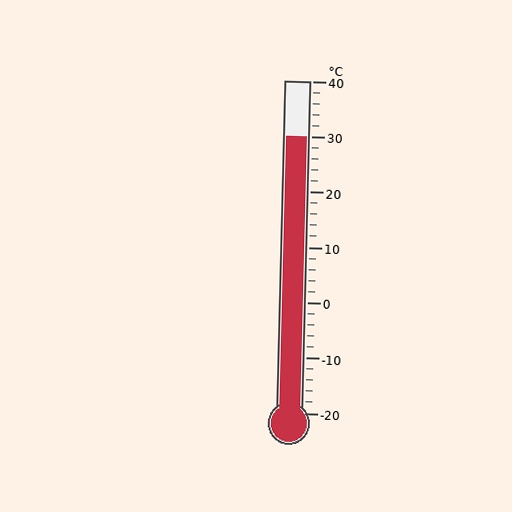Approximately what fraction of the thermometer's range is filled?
The thermometer is filled to approximately 85% of its range.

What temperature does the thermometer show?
The thermometer shows approximately 30°C.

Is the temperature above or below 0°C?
The temperature is above 0°C.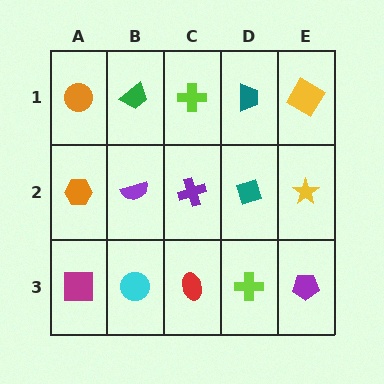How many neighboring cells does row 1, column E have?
2.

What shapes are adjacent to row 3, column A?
An orange hexagon (row 2, column A), a cyan circle (row 3, column B).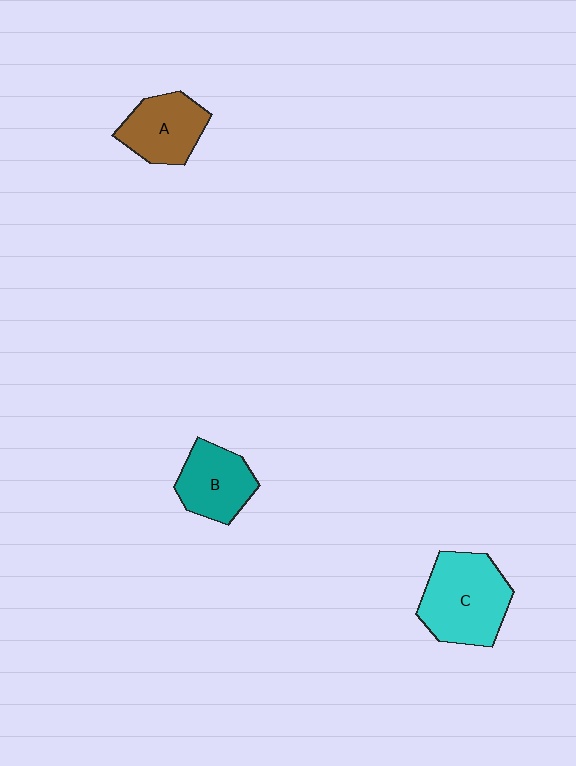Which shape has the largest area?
Shape C (cyan).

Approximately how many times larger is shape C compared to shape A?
Approximately 1.4 times.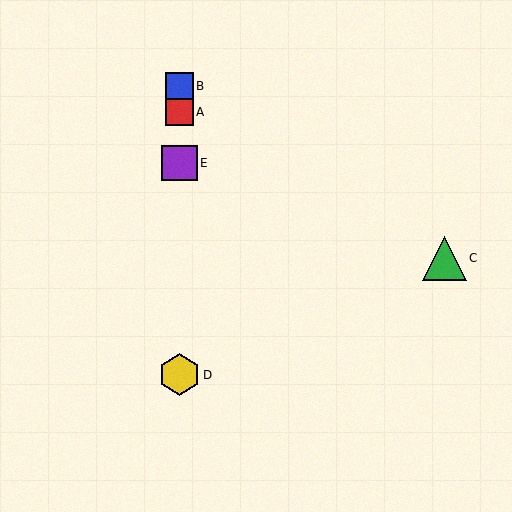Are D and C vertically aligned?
No, D is at x≈179 and C is at x≈444.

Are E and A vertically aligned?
Yes, both are at x≈179.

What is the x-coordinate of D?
Object D is at x≈179.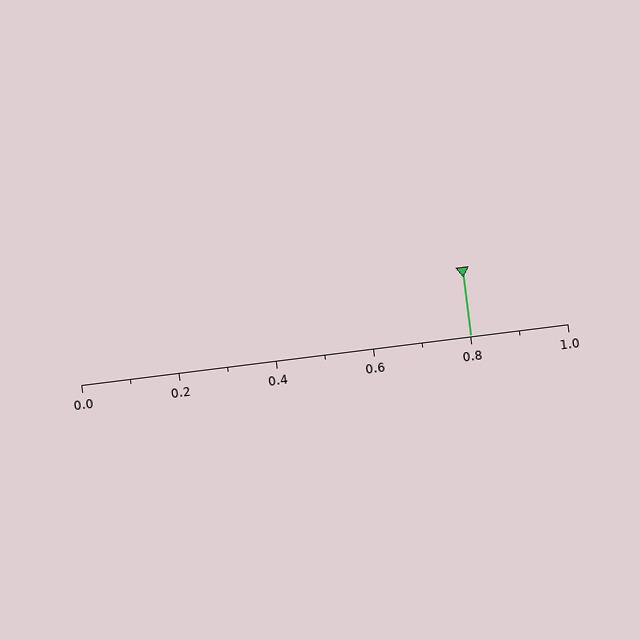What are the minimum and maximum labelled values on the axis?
The axis runs from 0.0 to 1.0.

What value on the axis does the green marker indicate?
The marker indicates approximately 0.8.